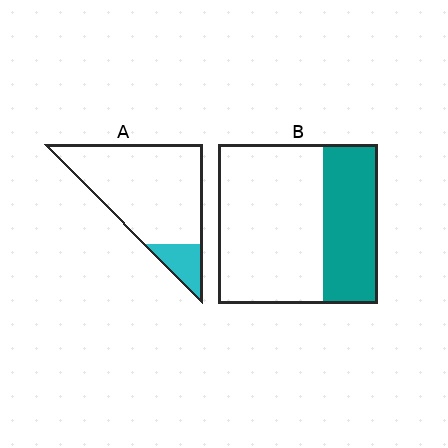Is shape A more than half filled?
No.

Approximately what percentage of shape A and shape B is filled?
A is approximately 15% and B is approximately 35%.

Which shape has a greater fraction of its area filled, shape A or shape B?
Shape B.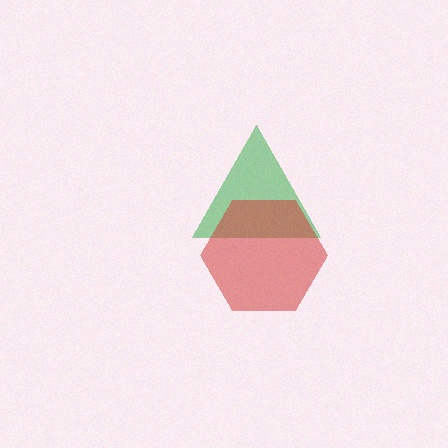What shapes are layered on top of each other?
The layered shapes are: a green triangle, a red hexagon.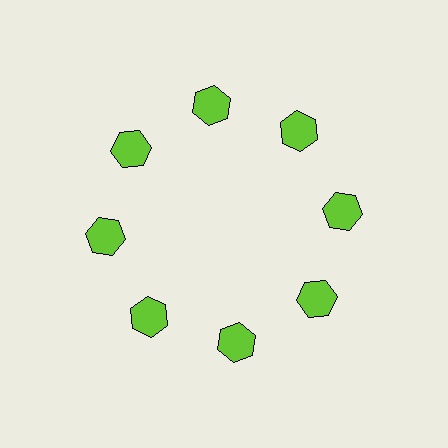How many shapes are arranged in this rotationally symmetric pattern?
There are 8 shapes, arranged in 8 groups of 1.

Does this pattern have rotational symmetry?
Yes, this pattern has 8-fold rotational symmetry. It looks the same after rotating 45 degrees around the center.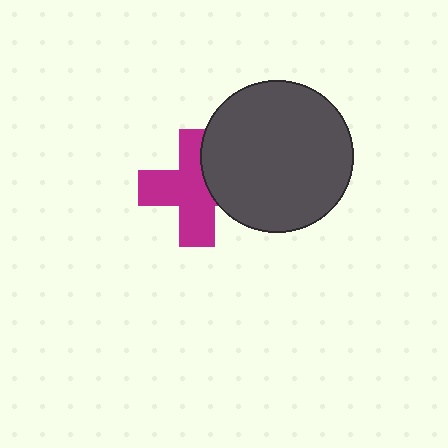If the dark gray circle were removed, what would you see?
You would see the complete magenta cross.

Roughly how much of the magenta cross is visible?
Most of it is visible (roughly 68%).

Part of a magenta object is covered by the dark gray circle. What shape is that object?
It is a cross.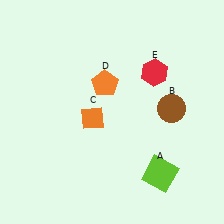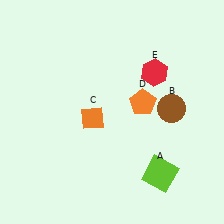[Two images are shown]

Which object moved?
The orange pentagon (D) moved right.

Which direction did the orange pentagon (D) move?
The orange pentagon (D) moved right.